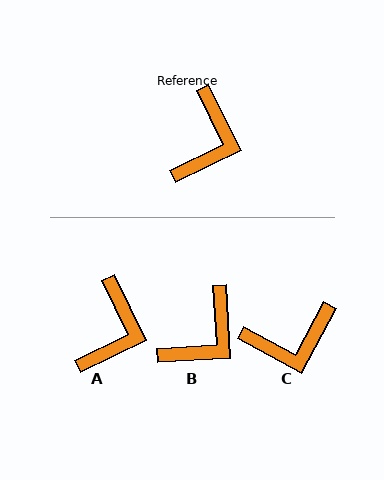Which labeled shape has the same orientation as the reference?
A.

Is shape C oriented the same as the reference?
No, it is off by about 54 degrees.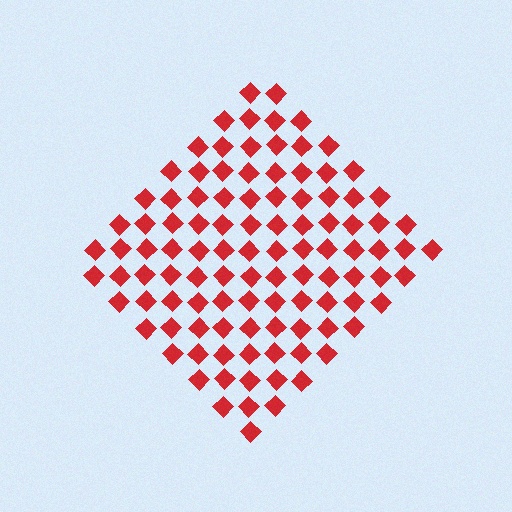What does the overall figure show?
The overall figure shows a diamond.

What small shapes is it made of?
It is made of small diamonds.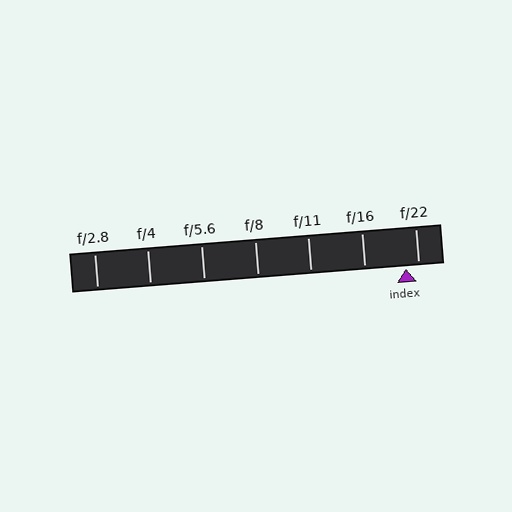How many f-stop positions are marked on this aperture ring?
There are 7 f-stop positions marked.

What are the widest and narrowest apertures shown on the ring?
The widest aperture shown is f/2.8 and the narrowest is f/22.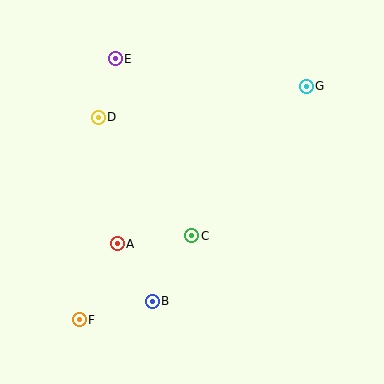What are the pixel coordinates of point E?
Point E is at (115, 59).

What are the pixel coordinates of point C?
Point C is at (192, 236).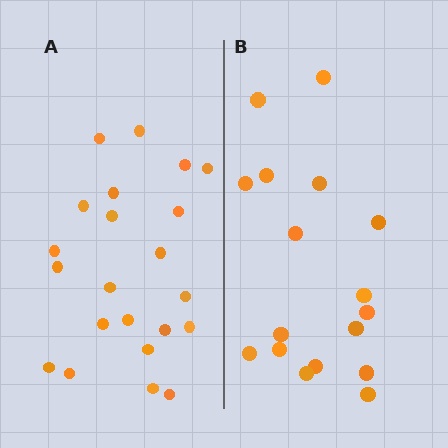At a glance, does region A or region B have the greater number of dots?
Region A (the left region) has more dots.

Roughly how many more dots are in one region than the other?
Region A has about 5 more dots than region B.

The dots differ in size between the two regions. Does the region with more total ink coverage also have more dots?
No. Region B has more total ink coverage because its dots are larger, but region A actually contains more individual dots. Total area can be misleading — the number of items is what matters here.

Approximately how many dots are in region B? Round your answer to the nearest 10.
About 20 dots. (The exact count is 17, which rounds to 20.)